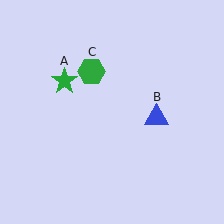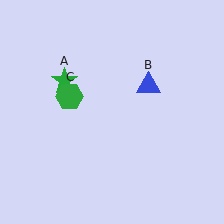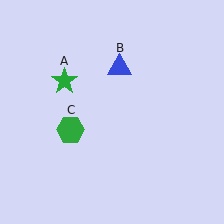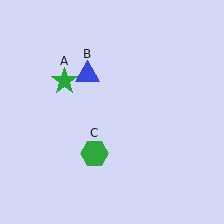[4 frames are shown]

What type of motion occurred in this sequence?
The blue triangle (object B), green hexagon (object C) rotated counterclockwise around the center of the scene.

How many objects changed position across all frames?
2 objects changed position: blue triangle (object B), green hexagon (object C).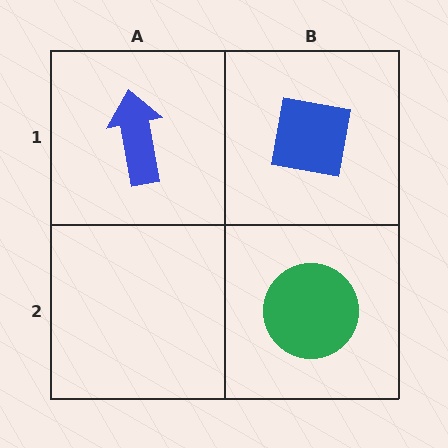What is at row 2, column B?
A green circle.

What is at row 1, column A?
A blue arrow.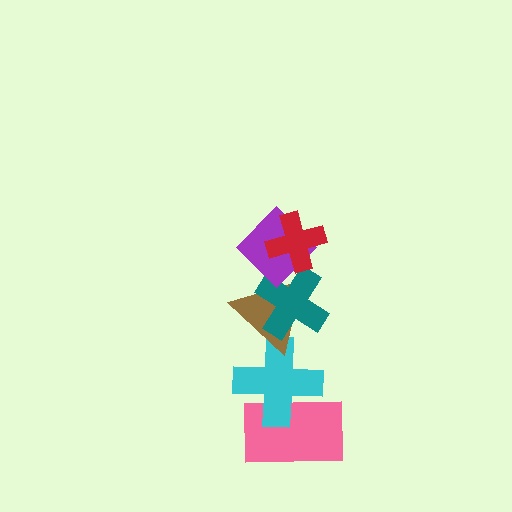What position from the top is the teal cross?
The teal cross is 3rd from the top.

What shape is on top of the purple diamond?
The red cross is on top of the purple diamond.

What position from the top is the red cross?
The red cross is 1st from the top.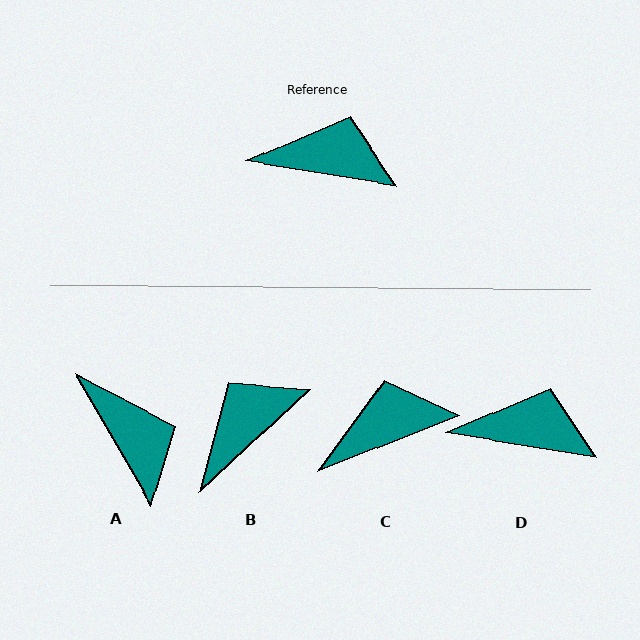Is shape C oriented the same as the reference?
No, it is off by about 31 degrees.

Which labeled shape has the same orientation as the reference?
D.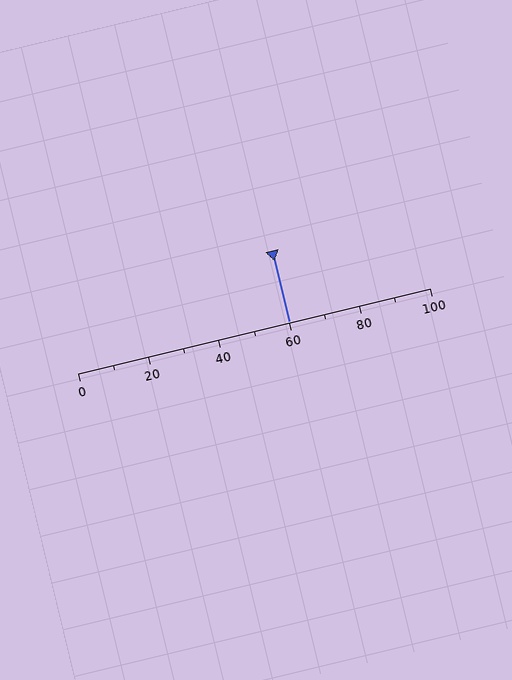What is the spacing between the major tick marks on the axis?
The major ticks are spaced 20 apart.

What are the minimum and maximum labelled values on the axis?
The axis runs from 0 to 100.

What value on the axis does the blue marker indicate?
The marker indicates approximately 60.